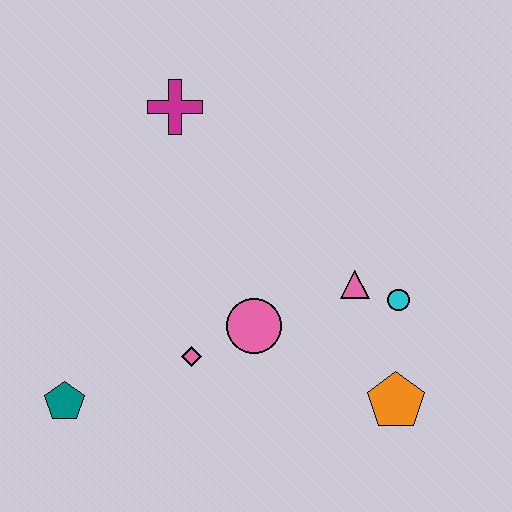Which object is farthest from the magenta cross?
The orange pentagon is farthest from the magenta cross.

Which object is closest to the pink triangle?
The cyan circle is closest to the pink triangle.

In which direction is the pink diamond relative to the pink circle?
The pink diamond is to the left of the pink circle.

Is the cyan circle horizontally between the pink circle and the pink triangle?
No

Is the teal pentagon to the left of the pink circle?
Yes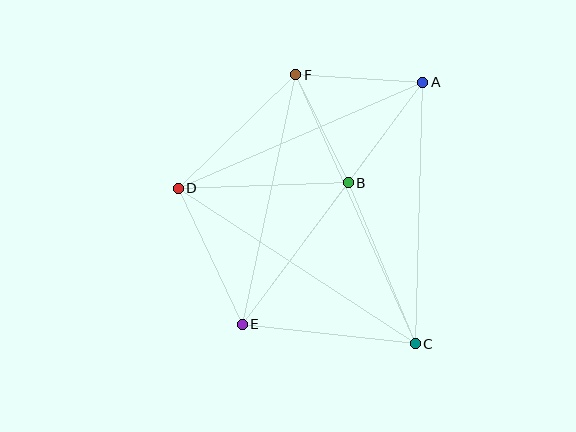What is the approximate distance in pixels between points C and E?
The distance between C and E is approximately 174 pixels.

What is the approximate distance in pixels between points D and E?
The distance between D and E is approximately 150 pixels.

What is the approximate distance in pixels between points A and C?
The distance between A and C is approximately 262 pixels.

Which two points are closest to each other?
Points B and F are closest to each other.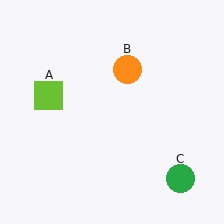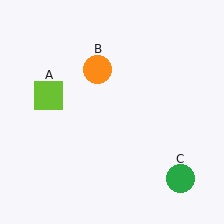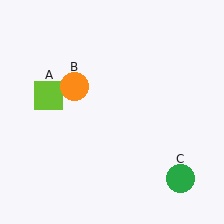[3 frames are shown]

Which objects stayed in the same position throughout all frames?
Lime square (object A) and green circle (object C) remained stationary.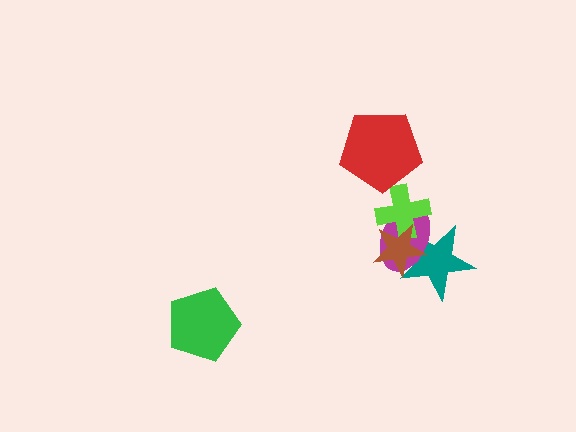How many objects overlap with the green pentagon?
0 objects overlap with the green pentagon.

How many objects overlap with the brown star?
3 objects overlap with the brown star.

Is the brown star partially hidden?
No, no other shape covers it.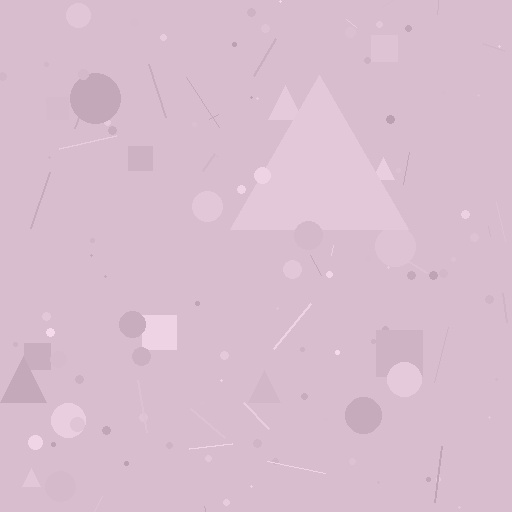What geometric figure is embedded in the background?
A triangle is embedded in the background.